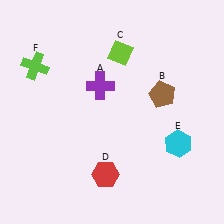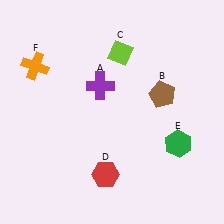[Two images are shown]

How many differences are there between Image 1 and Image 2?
There are 2 differences between the two images.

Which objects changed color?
E changed from cyan to green. F changed from lime to orange.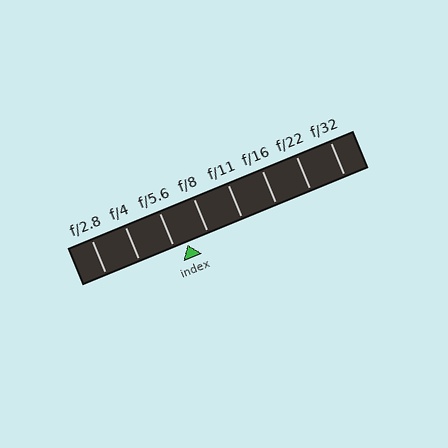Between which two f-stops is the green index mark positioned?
The index mark is between f/5.6 and f/8.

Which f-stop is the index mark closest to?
The index mark is closest to f/5.6.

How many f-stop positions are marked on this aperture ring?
There are 8 f-stop positions marked.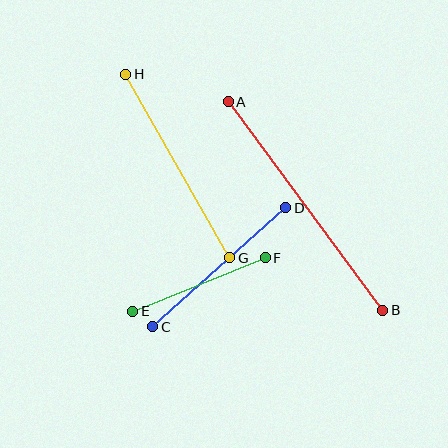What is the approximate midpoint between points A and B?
The midpoint is at approximately (305, 206) pixels.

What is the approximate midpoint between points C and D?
The midpoint is at approximately (219, 267) pixels.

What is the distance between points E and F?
The distance is approximately 143 pixels.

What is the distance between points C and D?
The distance is approximately 178 pixels.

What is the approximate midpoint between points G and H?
The midpoint is at approximately (178, 166) pixels.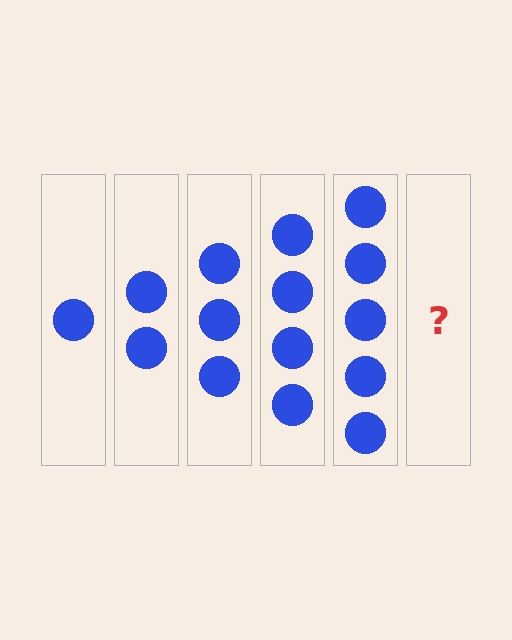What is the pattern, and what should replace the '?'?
The pattern is that each step adds one more circle. The '?' should be 6 circles.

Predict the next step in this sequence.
The next step is 6 circles.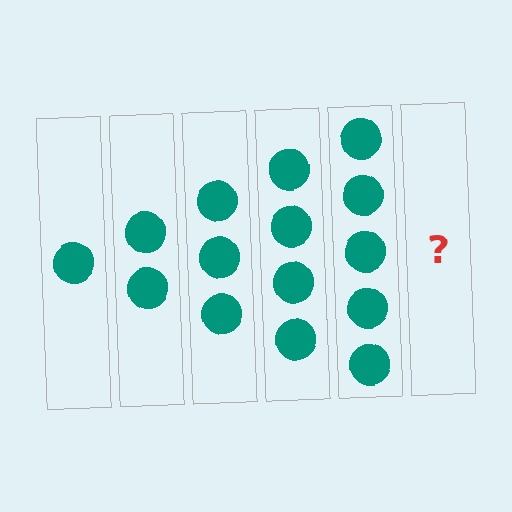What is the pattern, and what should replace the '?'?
The pattern is that each step adds one more circle. The '?' should be 6 circles.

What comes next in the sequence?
The next element should be 6 circles.